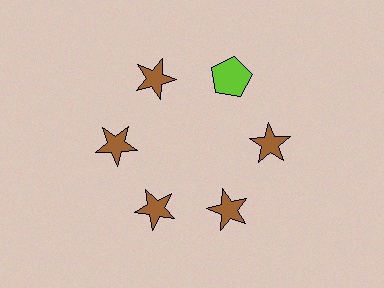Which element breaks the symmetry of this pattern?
The lime pentagon at roughly the 1 o'clock position breaks the symmetry. All other shapes are brown stars.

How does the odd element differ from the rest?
It differs in both color (lime instead of brown) and shape (pentagon instead of star).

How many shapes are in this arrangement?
There are 6 shapes arranged in a ring pattern.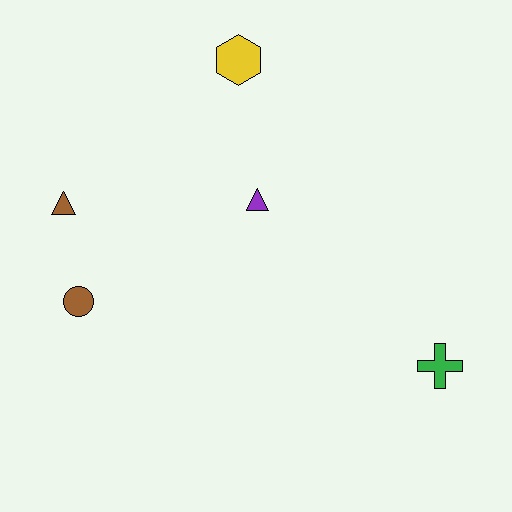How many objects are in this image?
There are 5 objects.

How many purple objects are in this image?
There is 1 purple object.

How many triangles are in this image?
There are 2 triangles.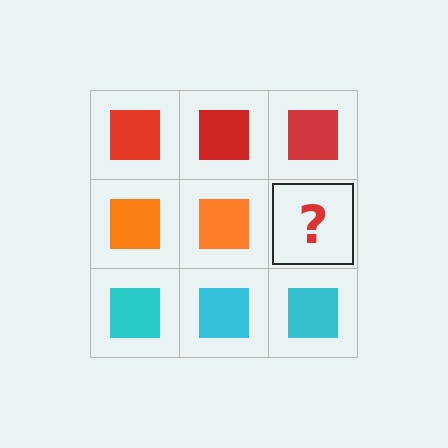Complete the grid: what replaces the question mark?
The question mark should be replaced with an orange square.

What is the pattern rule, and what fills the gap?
The rule is that each row has a consistent color. The gap should be filled with an orange square.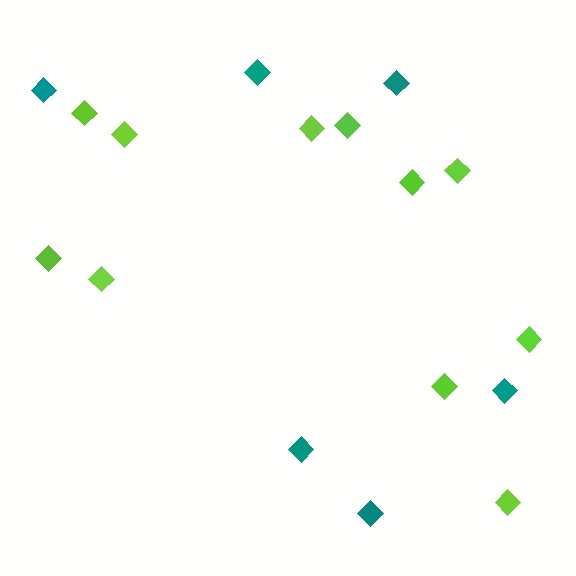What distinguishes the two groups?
There are 2 groups: one group of lime diamonds (11) and one group of teal diamonds (6).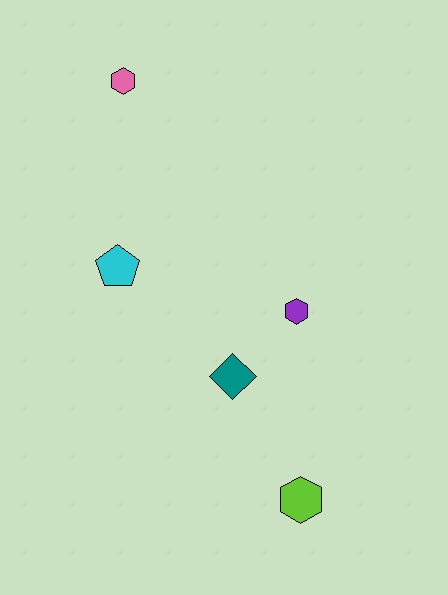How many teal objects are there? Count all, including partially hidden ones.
There is 1 teal object.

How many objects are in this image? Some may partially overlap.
There are 5 objects.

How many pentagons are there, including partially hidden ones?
There is 1 pentagon.